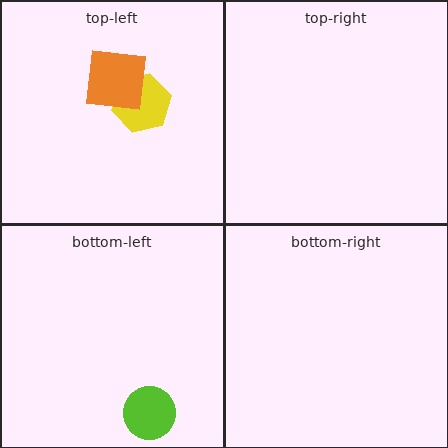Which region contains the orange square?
The top-left region.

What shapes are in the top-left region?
The yellow hexagon, the orange square.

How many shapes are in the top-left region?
2.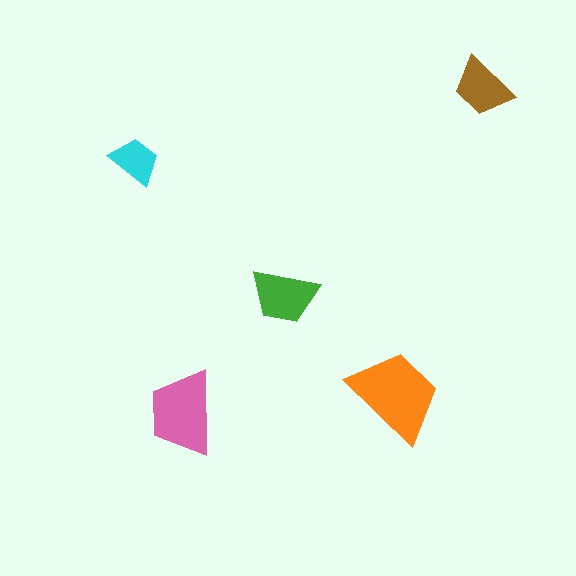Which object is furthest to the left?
The cyan trapezoid is leftmost.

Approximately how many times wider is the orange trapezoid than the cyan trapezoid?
About 2 times wider.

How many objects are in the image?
There are 5 objects in the image.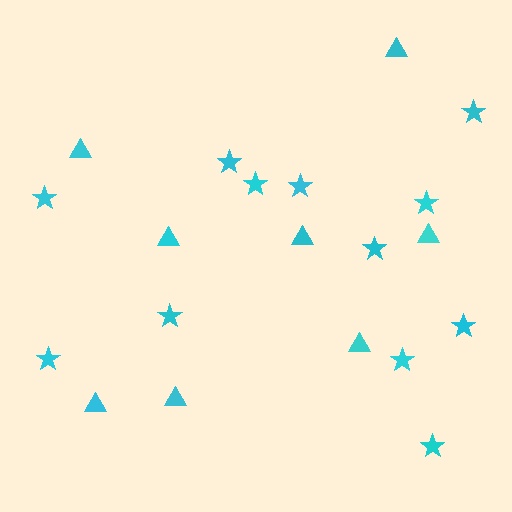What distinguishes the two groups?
There are 2 groups: one group of stars (12) and one group of triangles (8).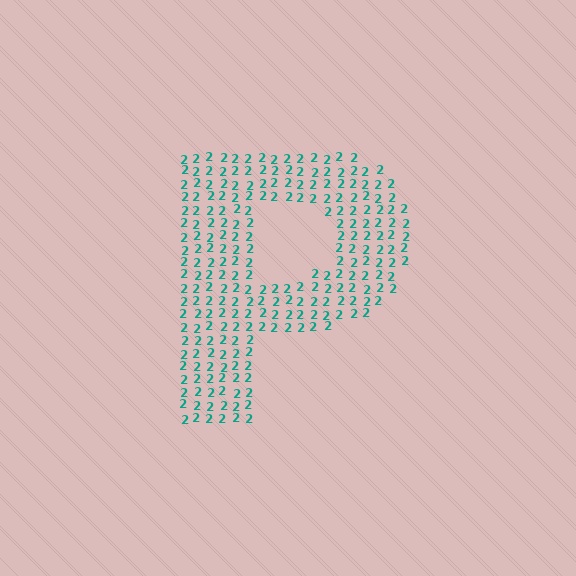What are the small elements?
The small elements are digit 2's.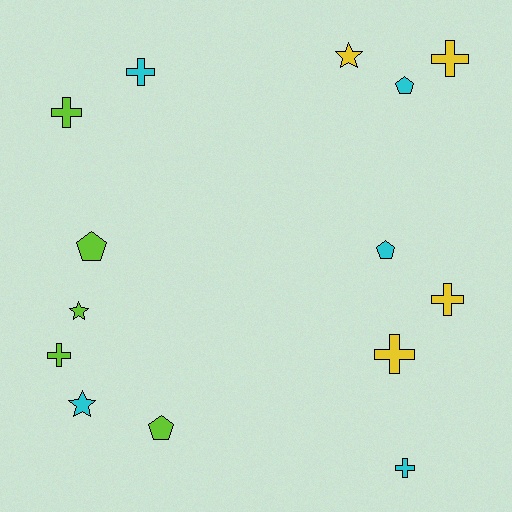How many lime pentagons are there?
There are 2 lime pentagons.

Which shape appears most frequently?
Cross, with 7 objects.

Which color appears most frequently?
Cyan, with 5 objects.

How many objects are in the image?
There are 14 objects.